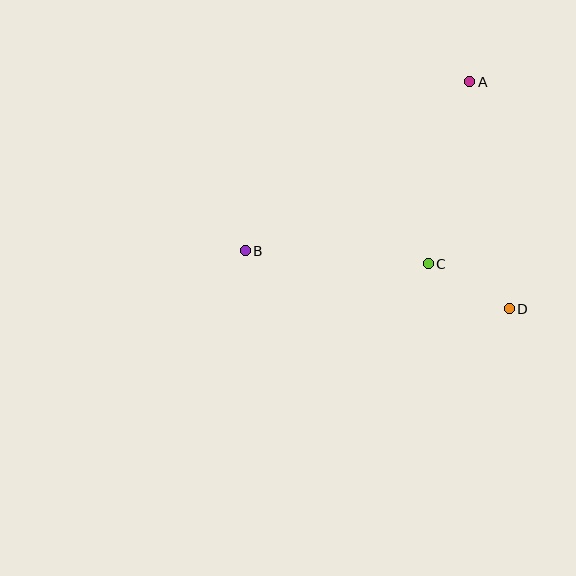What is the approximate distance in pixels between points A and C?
The distance between A and C is approximately 187 pixels.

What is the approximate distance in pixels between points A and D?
The distance between A and D is approximately 230 pixels.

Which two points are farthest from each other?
Points A and B are farthest from each other.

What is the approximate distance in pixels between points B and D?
The distance between B and D is approximately 270 pixels.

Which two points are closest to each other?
Points C and D are closest to each other.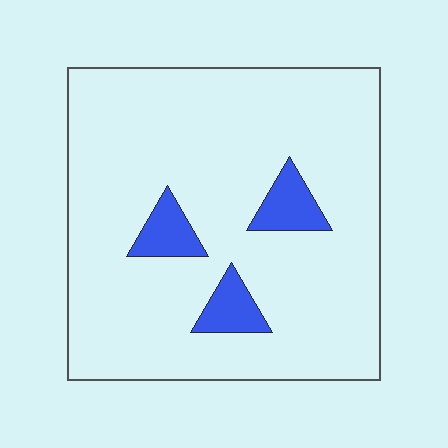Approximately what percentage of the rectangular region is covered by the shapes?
Approximately 10%.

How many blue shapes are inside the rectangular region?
3.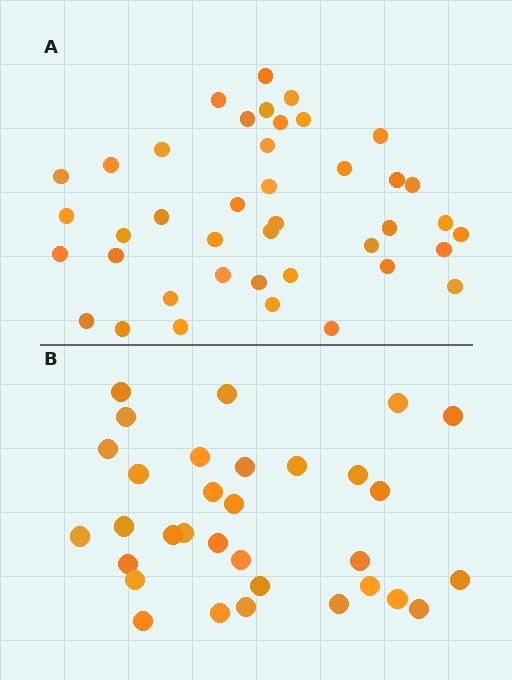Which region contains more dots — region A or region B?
Region A (the top region) has more dots.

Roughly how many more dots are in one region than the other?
Region A has roughly 8 or so more dots than region B.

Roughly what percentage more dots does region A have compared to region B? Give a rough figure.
About 30% more.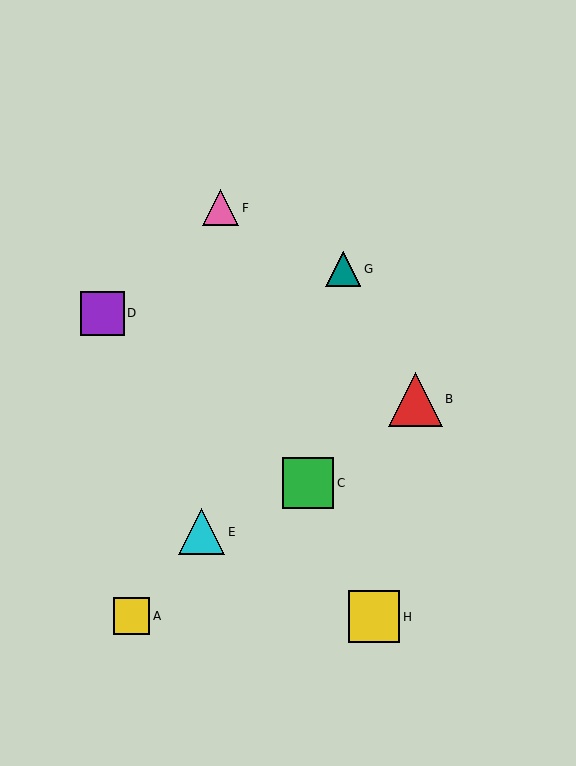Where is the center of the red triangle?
The center of the red triangle is at (415, 399).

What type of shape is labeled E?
Shape E is a cyan triangle.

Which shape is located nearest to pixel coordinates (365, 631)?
The yellow square (labeled H) at (374, 617) is nearest to that location.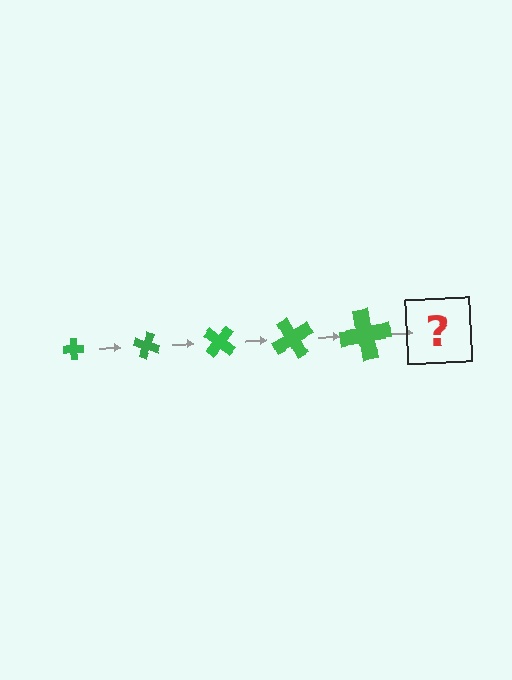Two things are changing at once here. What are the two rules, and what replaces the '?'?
The two rules are that the cross grows larger each step and it rotates 20 degrees each step. The '?' should be a cross, larger than the previous one and rotated 100 degrees from the start.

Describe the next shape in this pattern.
It should be a cross, larger than the previous one and rotated 100 degrees from the start.